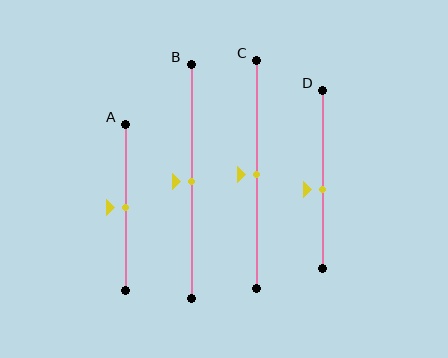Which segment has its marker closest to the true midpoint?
Segment A has its marker closest to the true midpoint.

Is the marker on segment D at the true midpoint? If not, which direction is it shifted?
No, the marker on segment D is shifted downward by about 6% of the segment length.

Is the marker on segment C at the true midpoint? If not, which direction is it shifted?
Yes, the marker on segment C is at the true midpoint.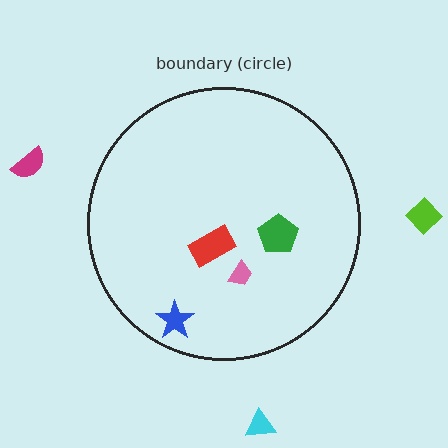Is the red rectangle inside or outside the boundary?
Inside.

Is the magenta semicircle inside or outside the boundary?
Outside.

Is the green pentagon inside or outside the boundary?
Inside.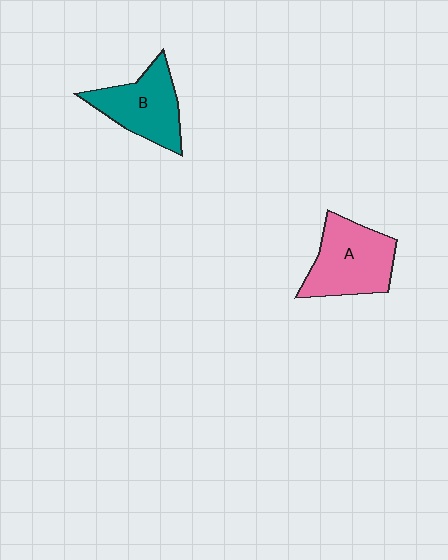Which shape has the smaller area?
Shape B (teal).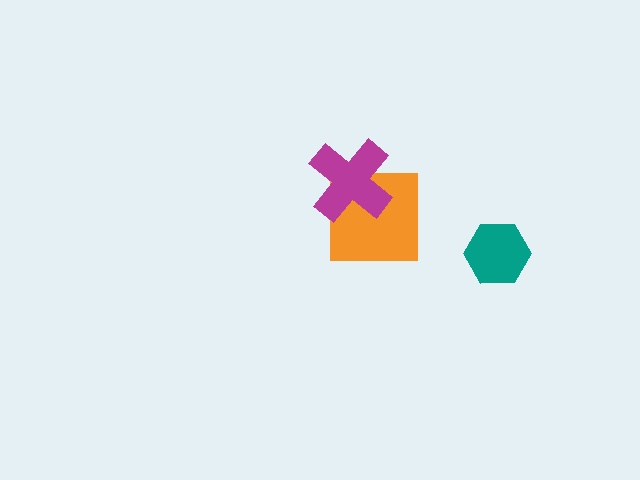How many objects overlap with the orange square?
1 object overlaps with the orange square.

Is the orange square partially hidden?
Yes, it is partially covered by another shape.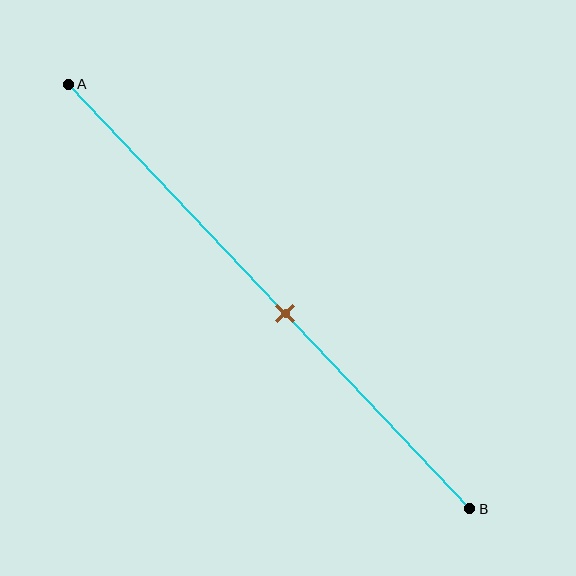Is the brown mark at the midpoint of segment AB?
No, the mark is at about 55% from A, not at the 50% midpoint.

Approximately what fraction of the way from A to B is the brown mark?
The brown mark is approximately 55% of the way from A to B.